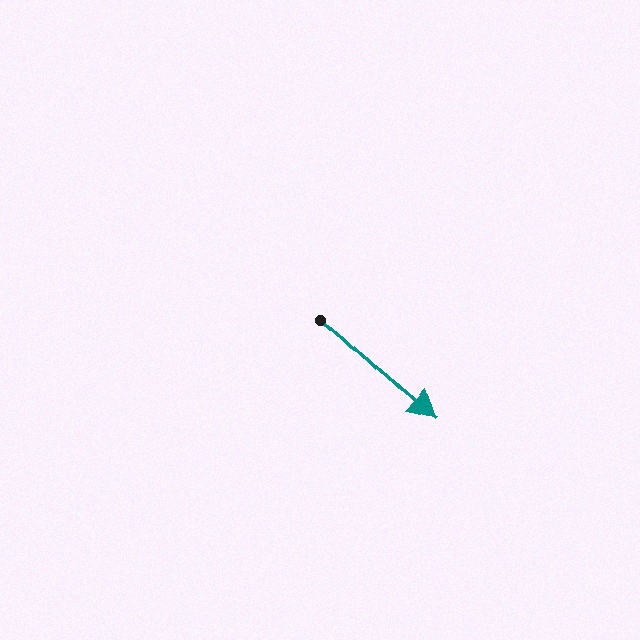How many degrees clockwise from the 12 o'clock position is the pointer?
Approximately 133 degrees.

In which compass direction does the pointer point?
Southeast.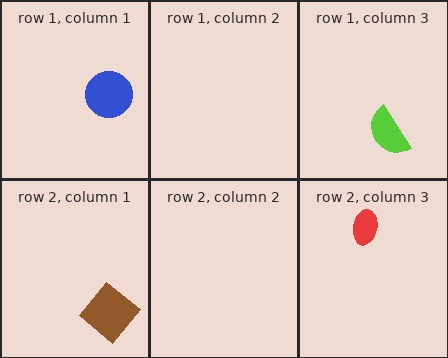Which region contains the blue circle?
The row 1, column 1 region.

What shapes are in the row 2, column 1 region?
The brown diamond.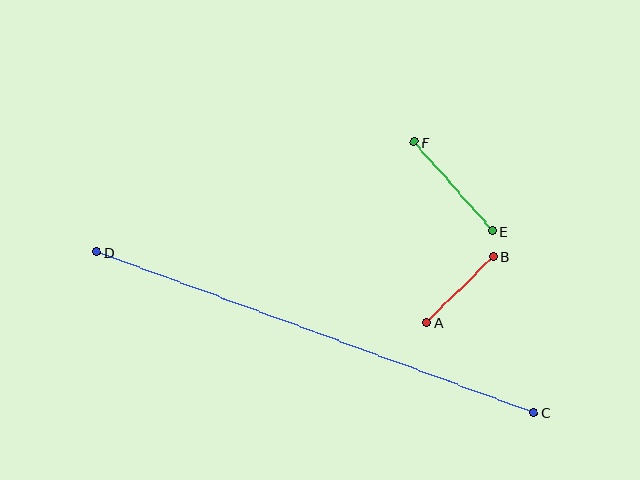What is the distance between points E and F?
The distance is approximately 118 pixels.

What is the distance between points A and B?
The distance is approximately 93 pixels.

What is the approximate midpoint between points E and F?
The midpoint is at approximately (453, 187) pixels.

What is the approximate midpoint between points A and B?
The midpoint is at approximately (460, 289) pixels.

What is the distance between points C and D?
The distance is approximately 466 pixels.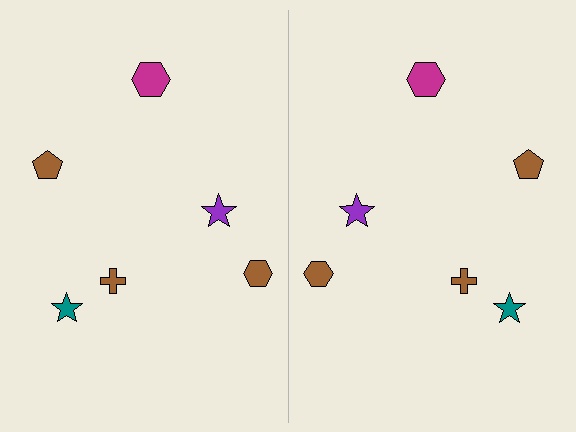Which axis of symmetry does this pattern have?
The pattern has a vertical axis of symmetry running through the center of the image.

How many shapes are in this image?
There are 12 shapes in this image.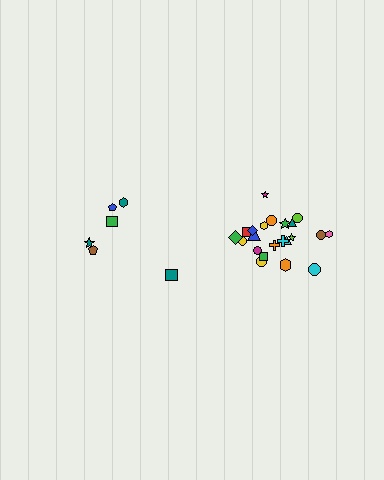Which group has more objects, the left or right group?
The right group.